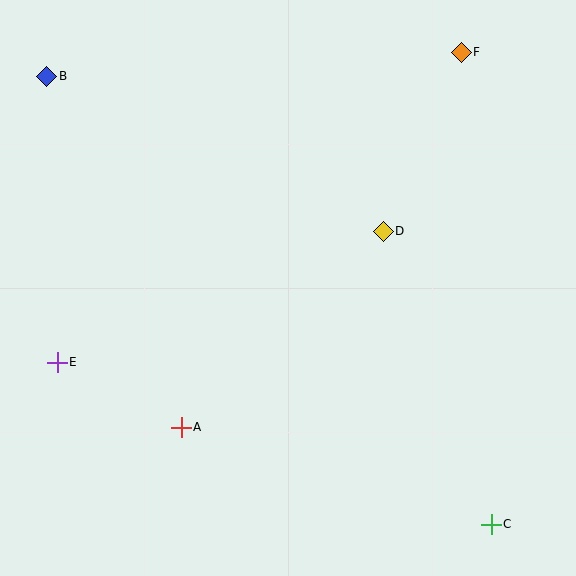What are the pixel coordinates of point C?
Point C is at (491, 524).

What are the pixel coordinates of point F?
Point F is at (461, 52).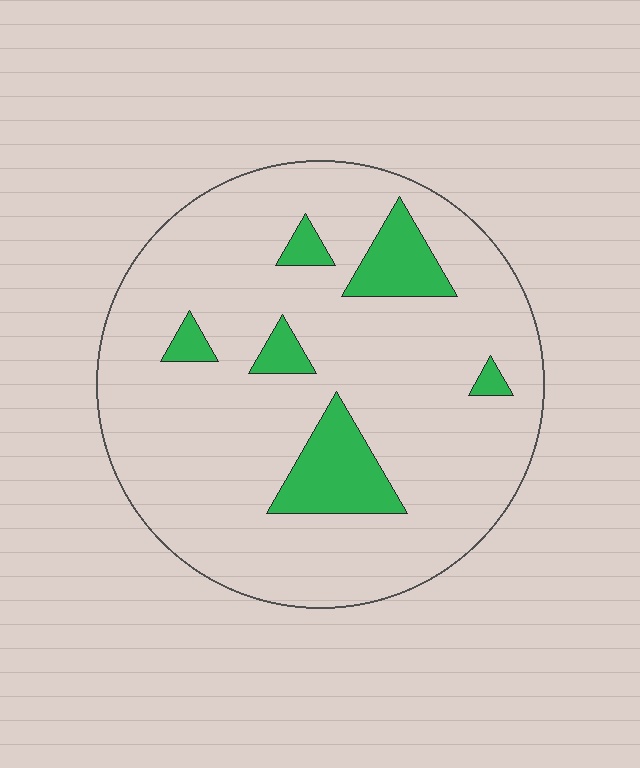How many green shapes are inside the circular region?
6.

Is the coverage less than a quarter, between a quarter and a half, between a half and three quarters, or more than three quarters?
Less than a quarter.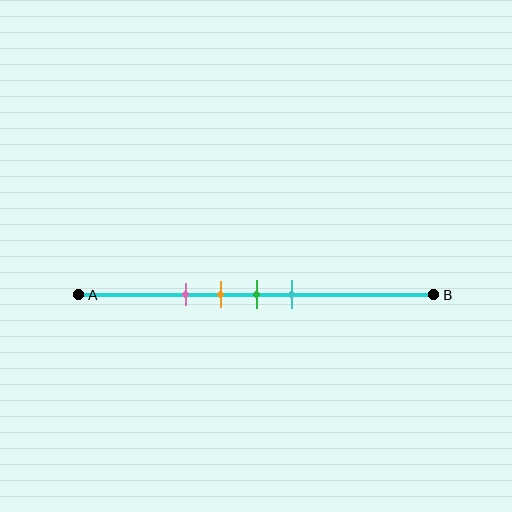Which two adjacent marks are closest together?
The orange and green marks are the closest adjacent pair.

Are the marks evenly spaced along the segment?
Yes, the marks are approximately evenly spaced.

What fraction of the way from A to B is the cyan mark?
The cyan mark is approximately 60% (0.6) of the way from A to B.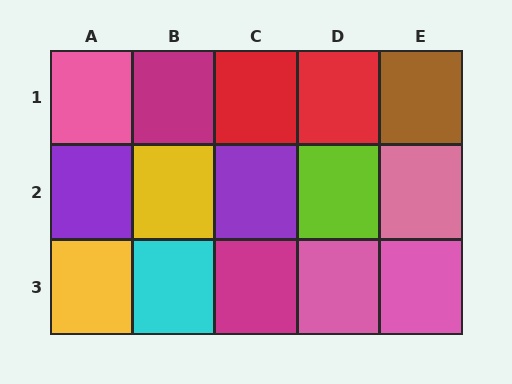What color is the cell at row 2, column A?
Purple.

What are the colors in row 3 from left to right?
Yellow, cyan, magenta, pink, pink.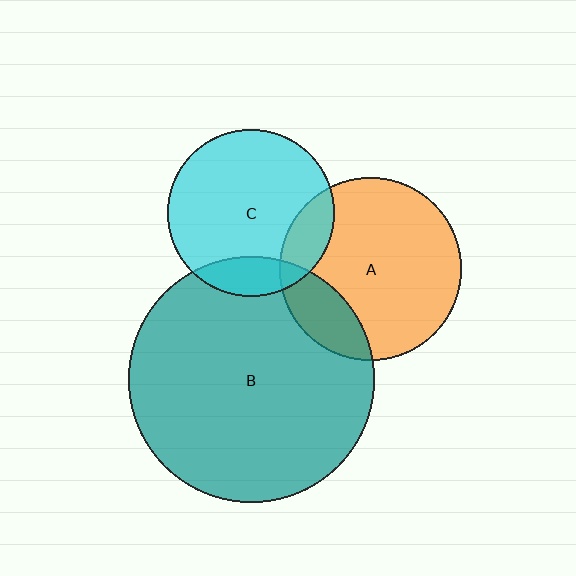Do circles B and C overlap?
Yes.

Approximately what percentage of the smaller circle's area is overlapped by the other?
Approximately 15%.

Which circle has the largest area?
Circle B (teal).